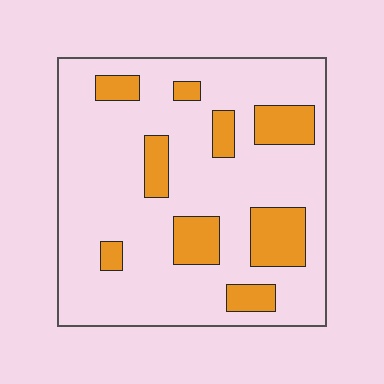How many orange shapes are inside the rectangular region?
9.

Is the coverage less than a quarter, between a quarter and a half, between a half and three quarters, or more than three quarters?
Less than a quarter.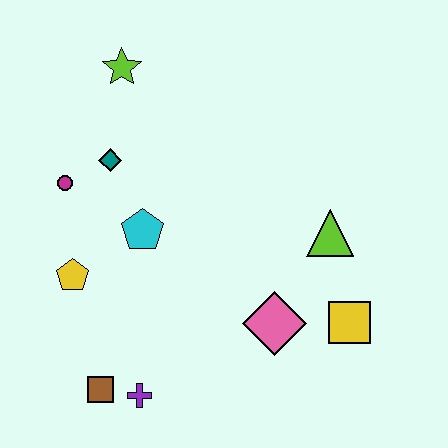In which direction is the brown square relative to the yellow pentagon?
The brown square is below the yellow pentagon.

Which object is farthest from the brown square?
The lime star is farthest from the brown square.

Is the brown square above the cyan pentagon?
No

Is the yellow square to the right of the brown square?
Yes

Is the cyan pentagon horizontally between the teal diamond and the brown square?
No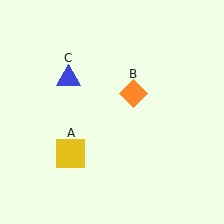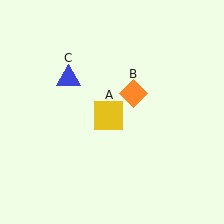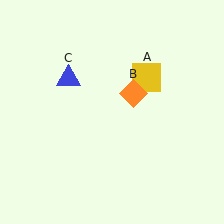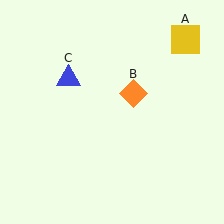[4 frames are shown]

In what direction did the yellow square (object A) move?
The yellow square (object A) moved up and to the right.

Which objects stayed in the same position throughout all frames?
Orange diamond (object B) and blue triangle (object C) remained stationary.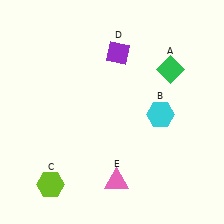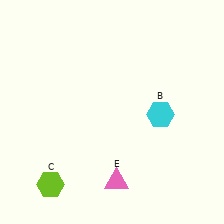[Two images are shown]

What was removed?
The green diamond (A), the purple diamond (D) were removed in Image 2.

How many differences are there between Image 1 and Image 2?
There are 2 differences between the two images.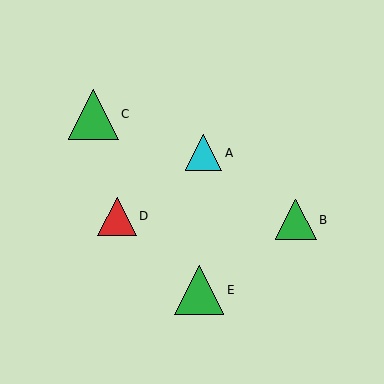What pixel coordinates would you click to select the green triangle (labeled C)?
Click at (93, 114) to select the green triangle C.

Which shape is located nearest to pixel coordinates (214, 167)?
The cyan triangle (labeled A) at (204, 153) is nearest to that location.